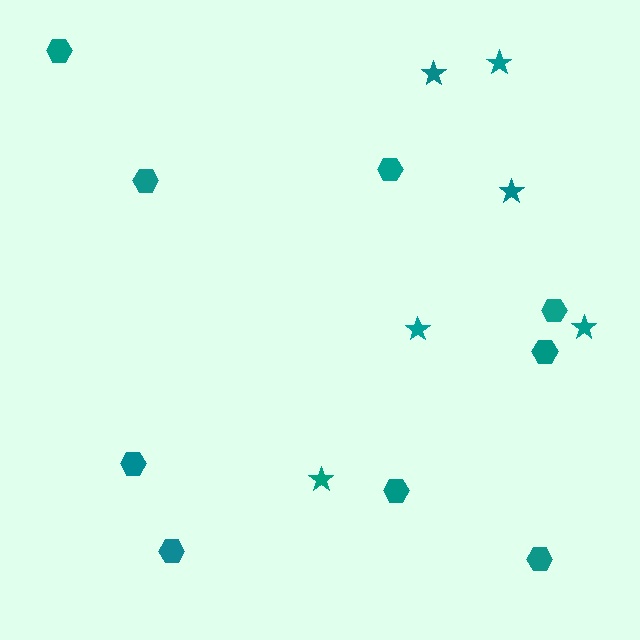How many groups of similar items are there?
There are 2 groups: one group of hexagons (9) and one group of stars (6).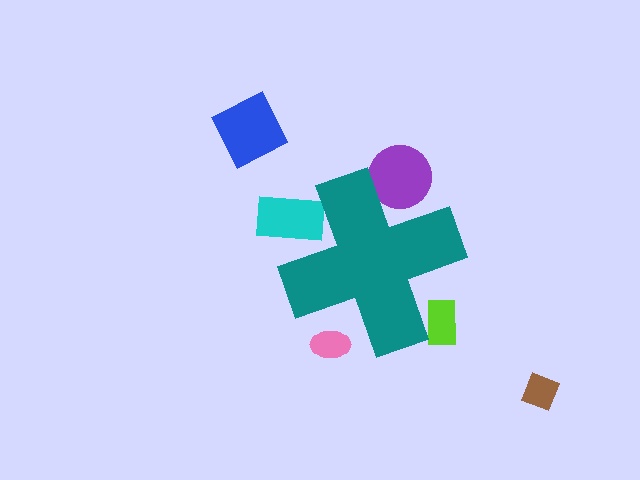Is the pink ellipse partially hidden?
Yes, the pink ellipse is partially hidden behind the teal cross.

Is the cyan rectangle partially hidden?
Yes, the cyan rectangle is partially hidden behind the teal cross.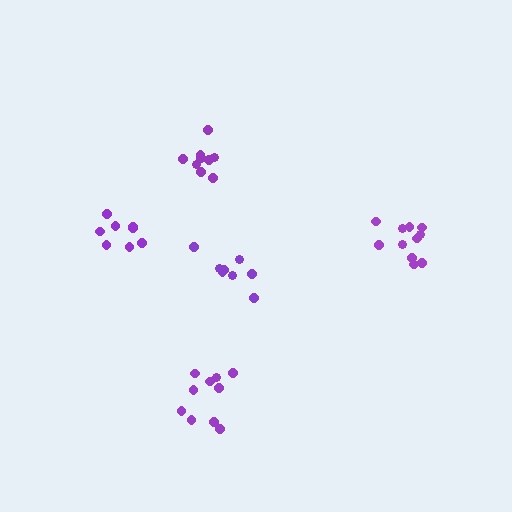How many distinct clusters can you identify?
There are 5 distinct clusters.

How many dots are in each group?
Group 1: 10 dots, Group 2: 9 dots, Group 3: 8 dots, Group 4: 11 dots, Group 5: 8 dots (46 total).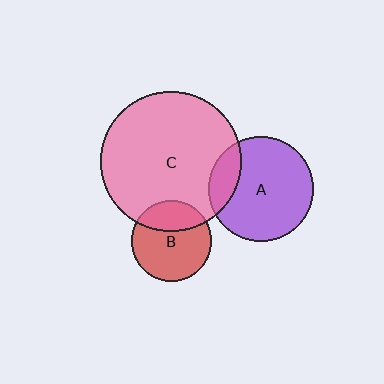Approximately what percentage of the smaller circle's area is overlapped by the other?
Approximately 20%.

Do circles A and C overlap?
Yes.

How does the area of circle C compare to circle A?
Approximately 1.8 times.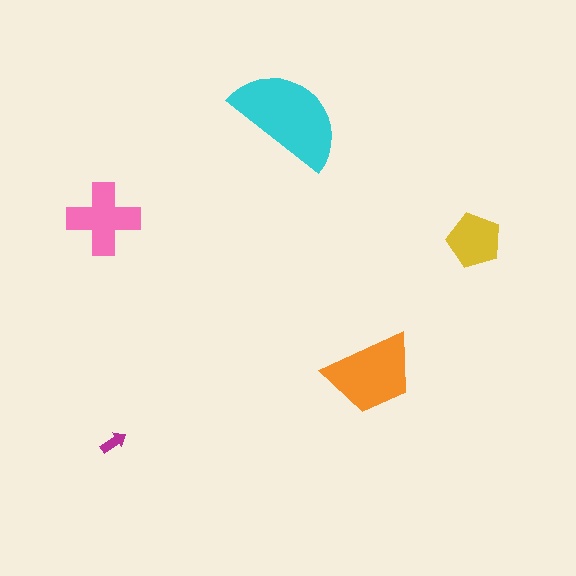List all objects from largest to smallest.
The cyan semicircle, the orange trapezoid, the pink cross, the yellow pentagon, the magenta arrow.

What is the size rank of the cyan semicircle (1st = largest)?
1st.